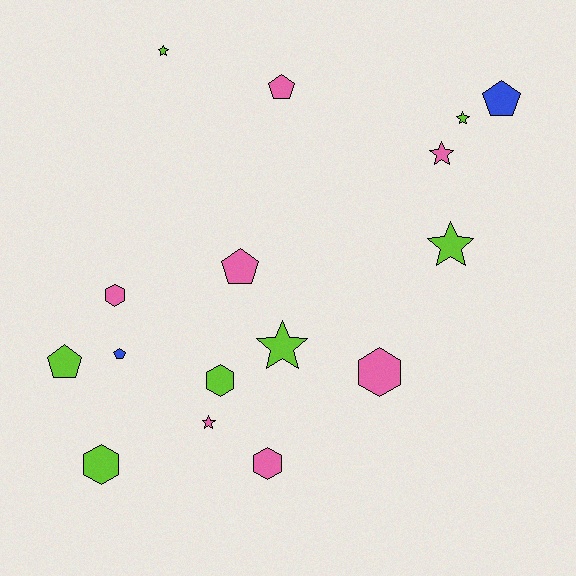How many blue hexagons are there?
There are no blue hexagons.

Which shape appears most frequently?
Star, with 6 objects.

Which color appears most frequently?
Lime, with 7 objects.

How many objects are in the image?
There are 16 objects.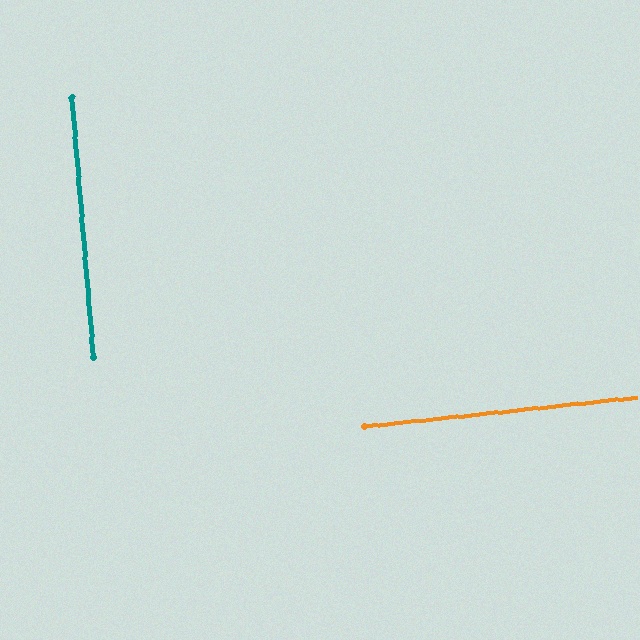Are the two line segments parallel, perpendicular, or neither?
Perpendicular — they meet at approximately 89°.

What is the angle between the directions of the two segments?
Approximately 89 degrees.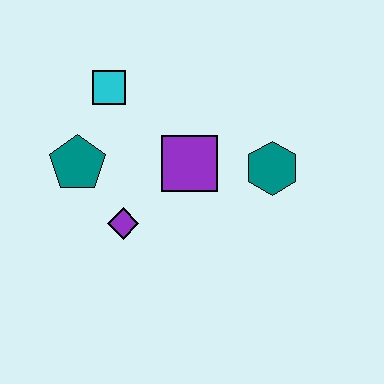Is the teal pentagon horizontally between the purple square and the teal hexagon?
No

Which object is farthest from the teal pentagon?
The teal hexagon is farthest from the teal pentagon.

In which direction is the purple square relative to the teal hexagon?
The purple square is to the left of the teal hexagon.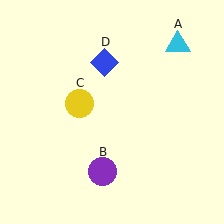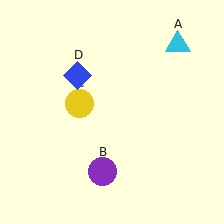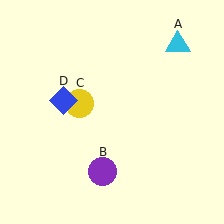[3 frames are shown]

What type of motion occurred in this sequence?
The blue diamond (object D) rotated counterclockwise around the center of the scene.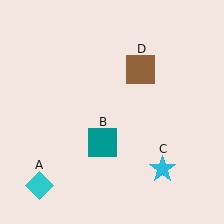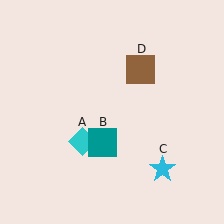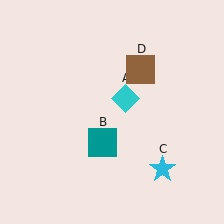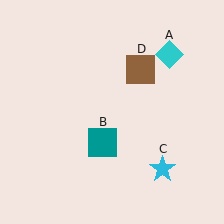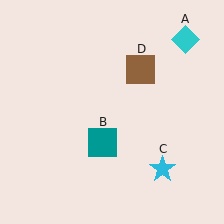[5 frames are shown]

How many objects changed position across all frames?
1 object changed position: cyan diamond (object A).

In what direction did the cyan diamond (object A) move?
The cyan diamond (object A) moved up and to the right.